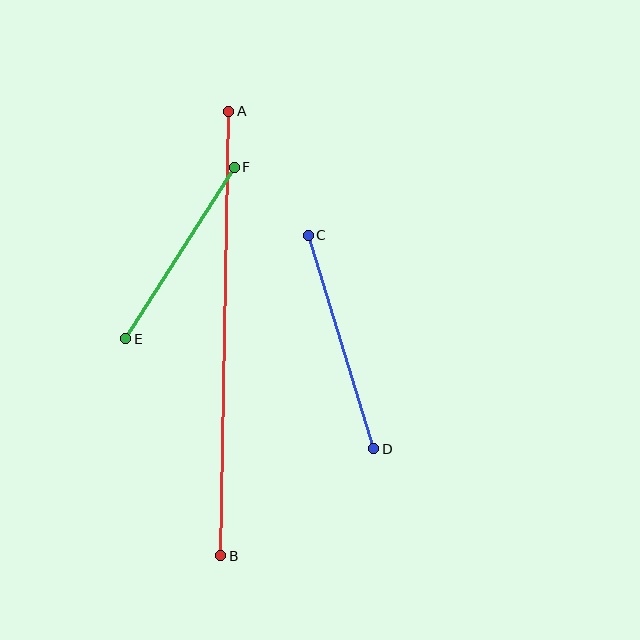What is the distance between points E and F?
The distance is approximately 203 pixels.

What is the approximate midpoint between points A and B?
The midpoint is at approximately (225, 333) pixels.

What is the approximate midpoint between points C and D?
The midpoint is at approximately (341, 342) pixels.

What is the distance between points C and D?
The distance is approximately 223 pixels.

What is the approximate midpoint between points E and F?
The midpoint is at approximately (180, 253) pixels.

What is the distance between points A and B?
The distance is approximately 445 pixels.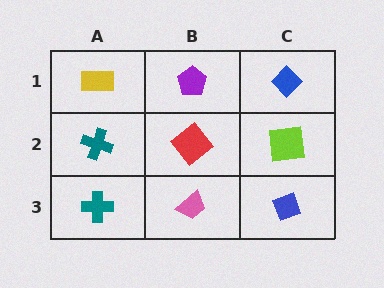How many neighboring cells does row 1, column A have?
2.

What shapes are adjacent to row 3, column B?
A red diamond (row 2, column B), a teal cross (row 3, column A), a blue diamond (row 3, column C).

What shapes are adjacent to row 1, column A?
A teal cross (row 2, column A), a purple pentagon (row 1, column B).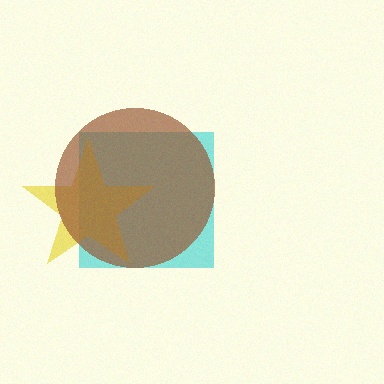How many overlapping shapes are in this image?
There are 3 overlapping shapes in the image.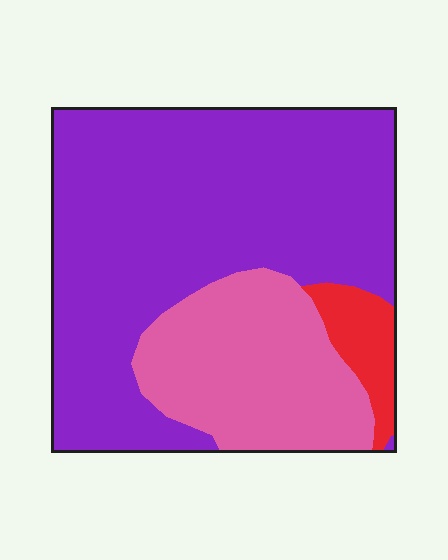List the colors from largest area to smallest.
From largest to smallest: purple, pink, red.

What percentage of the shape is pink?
Pink covers around 25% of the shape.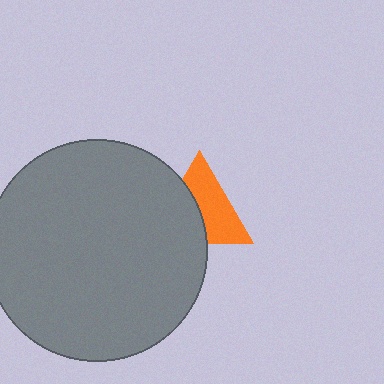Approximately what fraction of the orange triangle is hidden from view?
Roughly 44% of the orange triangle is hidden behind the gray circle.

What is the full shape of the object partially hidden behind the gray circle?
The partially hidden object is an orange triangle.